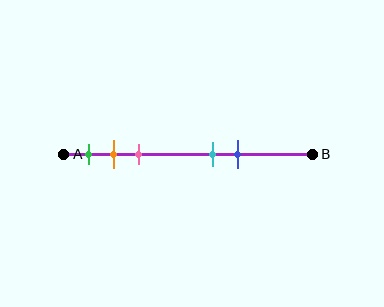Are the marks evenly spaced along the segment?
No, the marks are not evenly spaced.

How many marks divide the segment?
There are 5 marks dividing the segment.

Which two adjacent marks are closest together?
The orange and pink marks are the closest adjacent pair.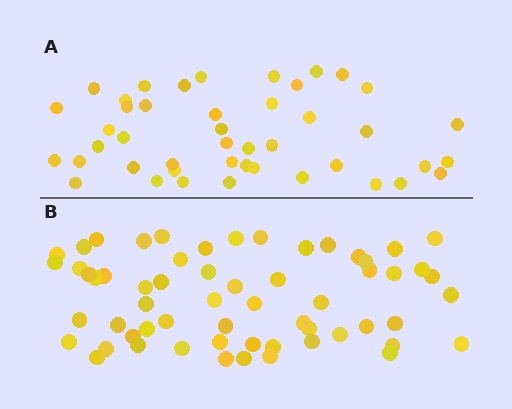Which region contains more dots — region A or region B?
Region B (the bottom region) has more dots.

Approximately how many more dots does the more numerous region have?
Region B has approximately 15 more dots than region A.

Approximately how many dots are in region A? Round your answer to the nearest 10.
About 40 dots. (The exact count is 44, which rounds to 40.)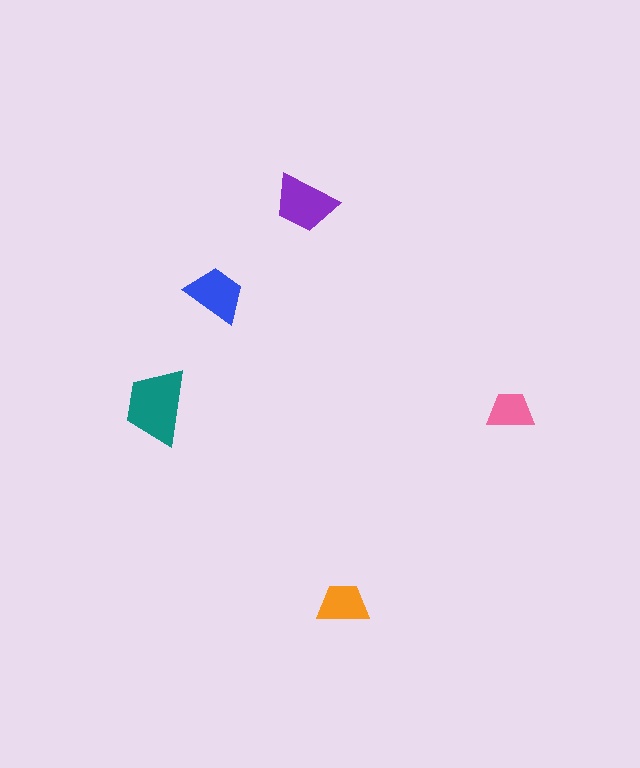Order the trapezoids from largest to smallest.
the teal one, the purple one, the blue one, the orange one, the pink one.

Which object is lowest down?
The orange trapezoid is bottommost.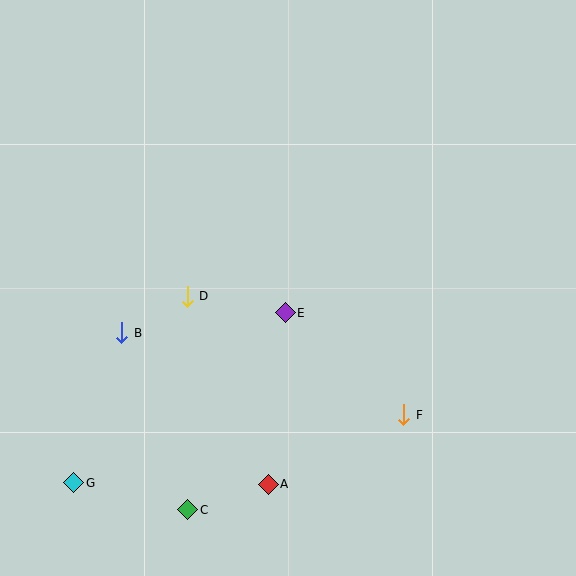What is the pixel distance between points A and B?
The distance between A and B is 211 pixels.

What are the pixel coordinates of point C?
Point C is at (188, 510).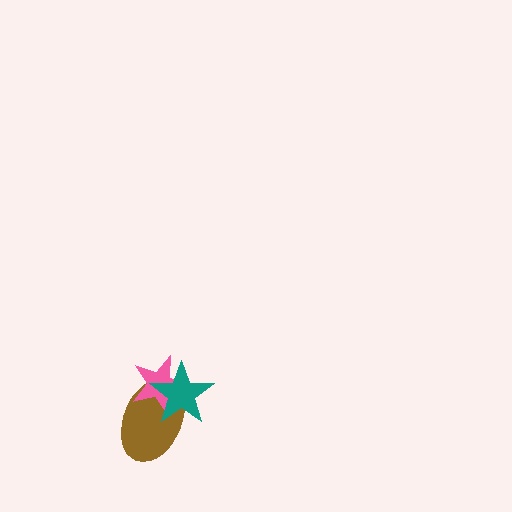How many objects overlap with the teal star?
2 objects overlap with the teal star.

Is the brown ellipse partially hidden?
Yes, it is partially covered by another shape.